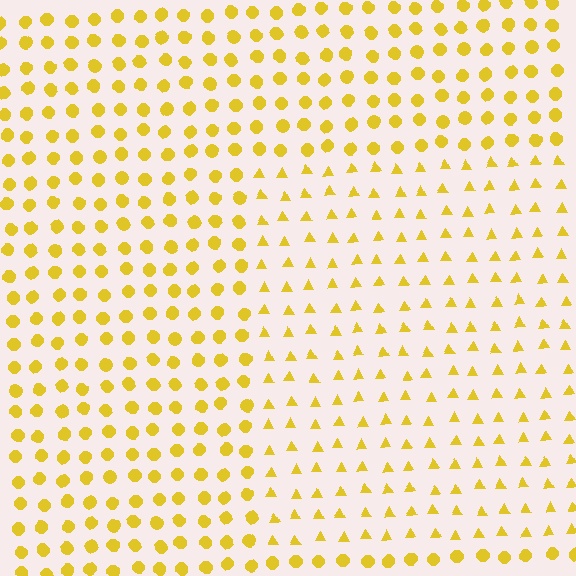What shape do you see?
I see a rectangle.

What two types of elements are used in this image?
The image uses triangles inside the rectangle region and circles outside it.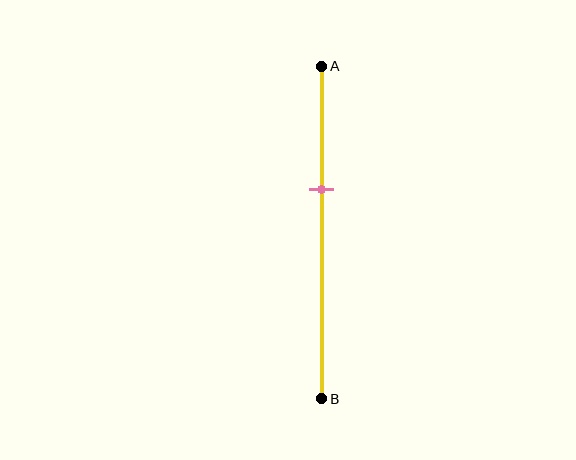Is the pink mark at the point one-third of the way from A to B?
No, the mark is at about 35% from A, not at the 33% one-third point.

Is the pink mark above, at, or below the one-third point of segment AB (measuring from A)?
The pink mark is below the one-third point of segment AB.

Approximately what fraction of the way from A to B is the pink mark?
The pink mark is approximately 35% of the way from A to B.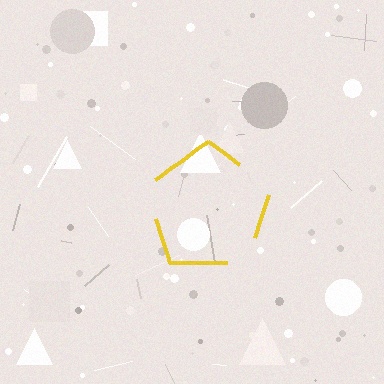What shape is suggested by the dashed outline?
The dashed outline suggests a pentagon.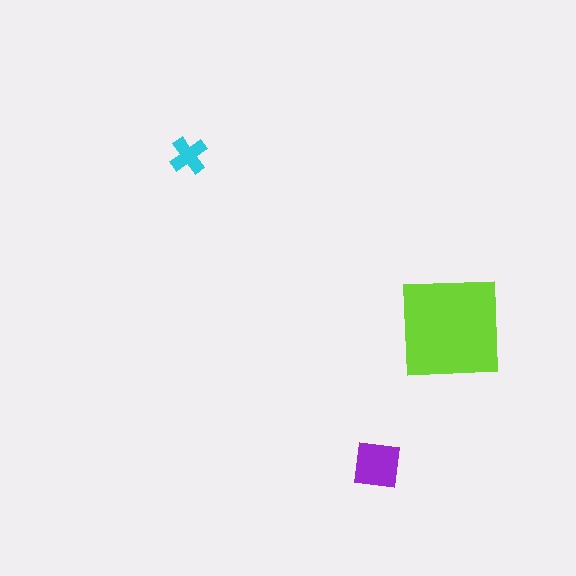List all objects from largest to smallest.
The lime square, the purple square, the cyan cross.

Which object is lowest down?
The purple square is bottommost.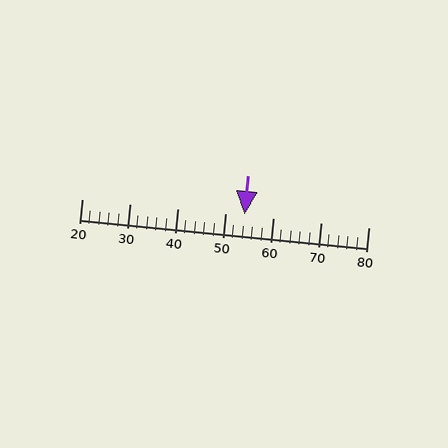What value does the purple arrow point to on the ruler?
The purple arrow points to approximately 54.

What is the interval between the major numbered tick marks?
The major tick marks are spaced 10 units apart.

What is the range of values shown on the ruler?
The ruler shows values from 20 to 80.